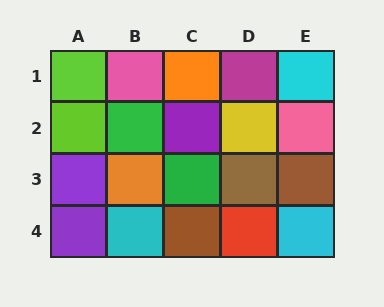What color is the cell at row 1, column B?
Pink.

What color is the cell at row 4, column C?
Brown.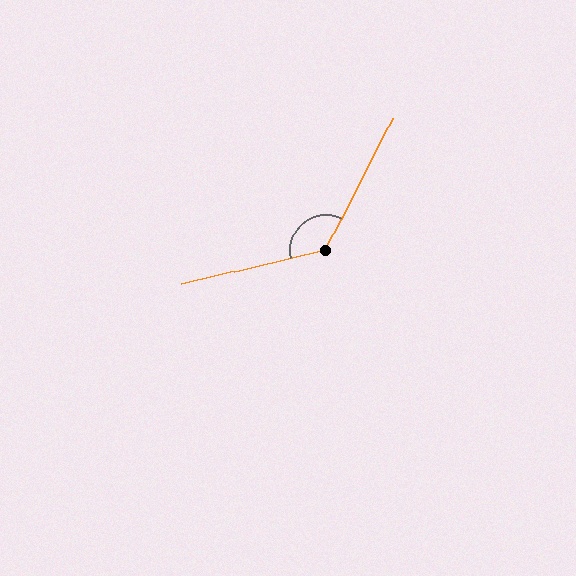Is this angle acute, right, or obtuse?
It is obtuse.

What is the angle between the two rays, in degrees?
Approximately 130 degrees.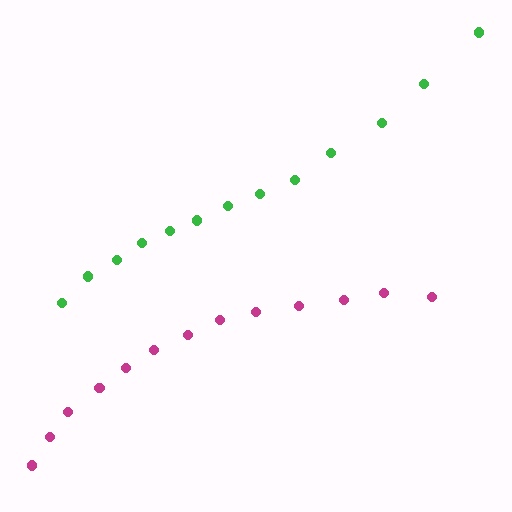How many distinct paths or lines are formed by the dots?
There are 2 distinct paths.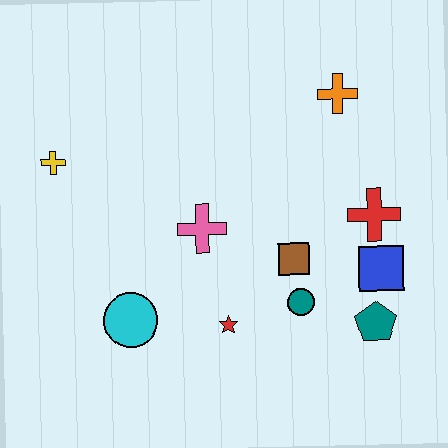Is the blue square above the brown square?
No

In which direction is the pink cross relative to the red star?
The pink cross is above the red star.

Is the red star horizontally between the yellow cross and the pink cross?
No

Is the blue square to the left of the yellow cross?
No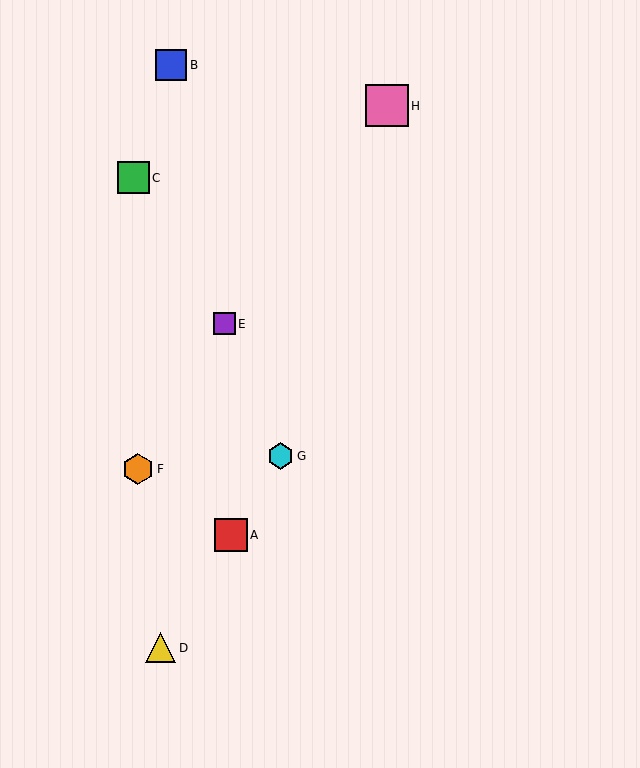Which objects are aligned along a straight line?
Objects A, D, G are aligned along a straight line.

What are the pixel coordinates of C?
Object C is at (133, 178).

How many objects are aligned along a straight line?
3 objects (A, D, G) are aligned along a straight line.